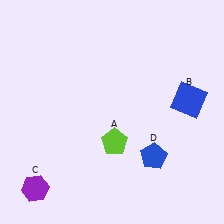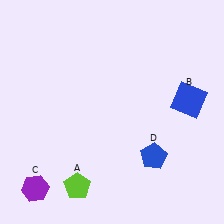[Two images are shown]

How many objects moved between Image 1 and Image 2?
1 object moved between the two images.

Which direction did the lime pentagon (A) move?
The lime pentagon (A) moved down.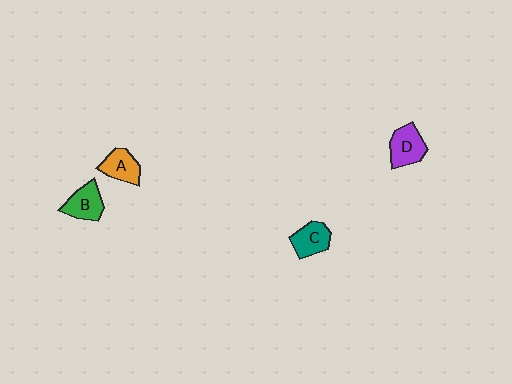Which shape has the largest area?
Shape D (purple).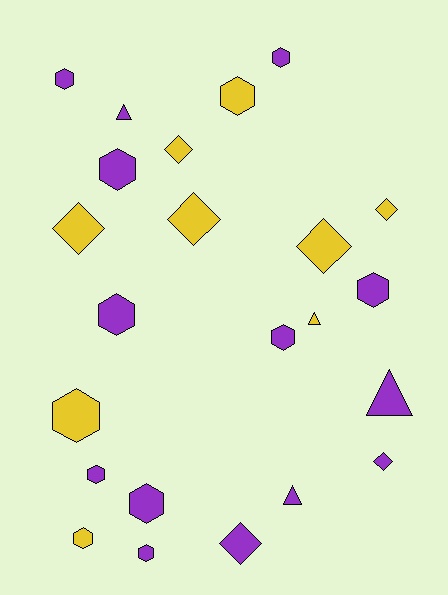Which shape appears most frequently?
Hexagon, with 12 objects.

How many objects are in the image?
There are 23 objects.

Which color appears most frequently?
Purple, with 14 objects.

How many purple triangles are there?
There are 3 purple triangles.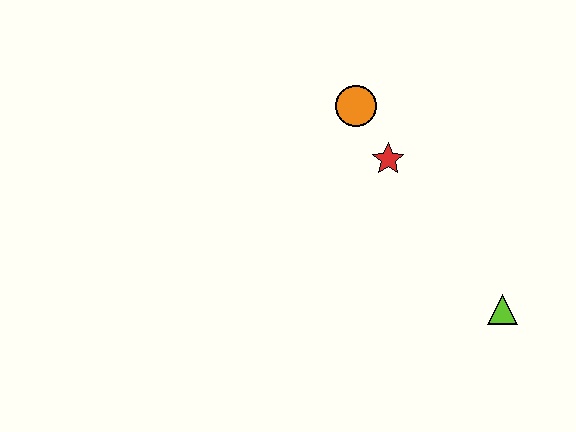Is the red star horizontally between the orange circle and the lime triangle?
Yes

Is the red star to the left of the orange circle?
No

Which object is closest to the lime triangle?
The red star is closest to the lime triangle.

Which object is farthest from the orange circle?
The lime triangle is farthest from the orange circle.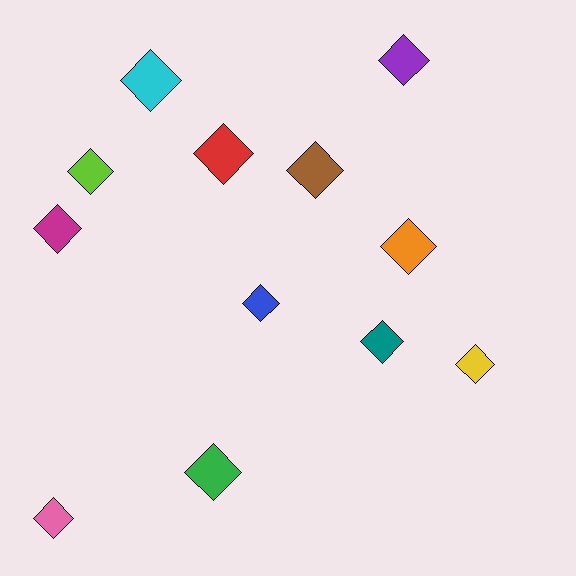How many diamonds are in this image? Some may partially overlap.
There are 12 diamonds.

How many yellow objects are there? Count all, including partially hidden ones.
There is 1 yellow object.